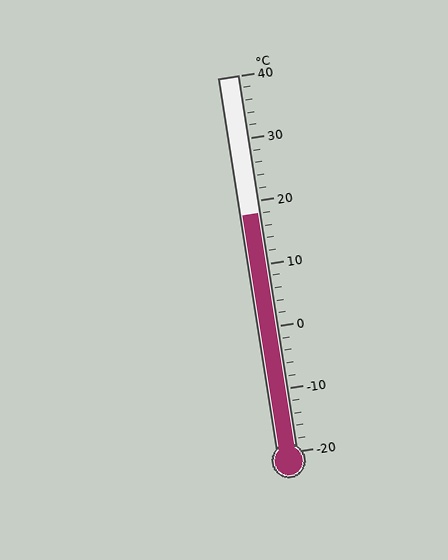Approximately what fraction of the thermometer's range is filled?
The thermometer is filled to approximately 65% of its range.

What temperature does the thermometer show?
The thermometer shows approximately 18°C.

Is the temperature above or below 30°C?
The temperature is below 30°C.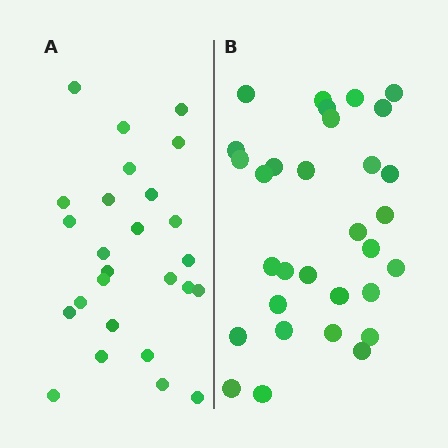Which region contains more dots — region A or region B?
Region B (the right region) has more dots.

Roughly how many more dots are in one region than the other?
Region B has about 5 more dots than region A.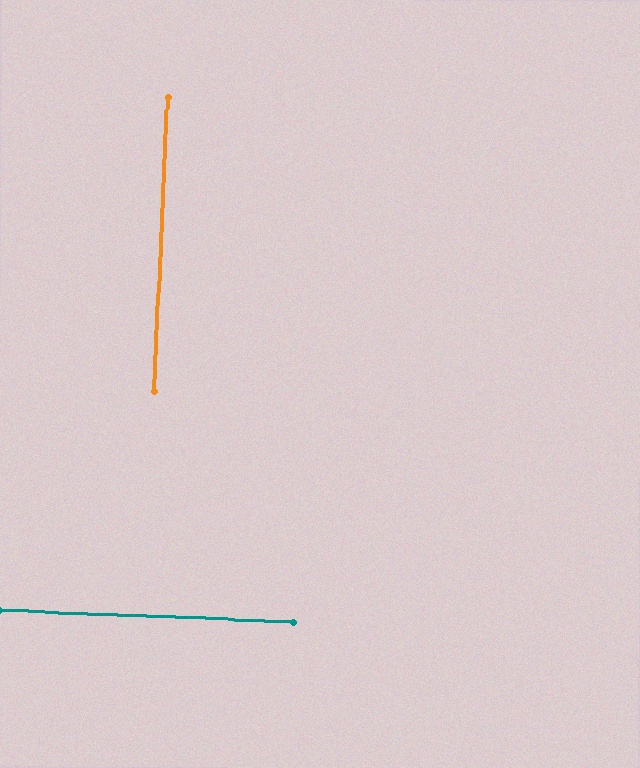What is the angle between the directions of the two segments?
Approximately 90 degrees.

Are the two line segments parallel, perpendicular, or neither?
Perpendicular — they meet at approximately 90°.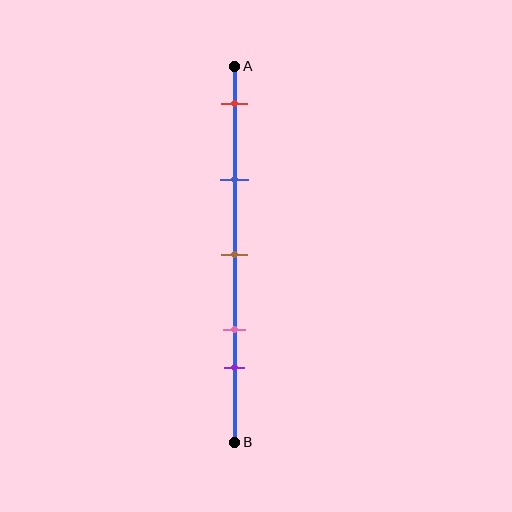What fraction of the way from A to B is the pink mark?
The pink mark is approximately 70% (0.7) of the way from A to B.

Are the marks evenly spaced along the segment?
No, the marks are not evenly spaced.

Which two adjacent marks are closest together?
The pink and purple marks are the closest adjacent pair.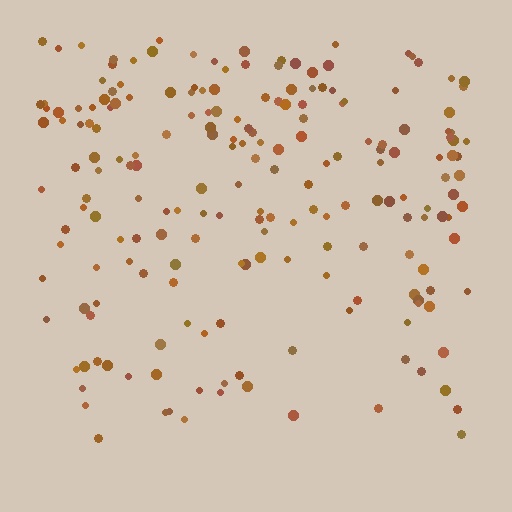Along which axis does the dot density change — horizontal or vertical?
Vertical.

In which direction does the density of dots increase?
From bottom to top, with the top side densest.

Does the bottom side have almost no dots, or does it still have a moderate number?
Still a moderate number, just noticeably fewer than the top.